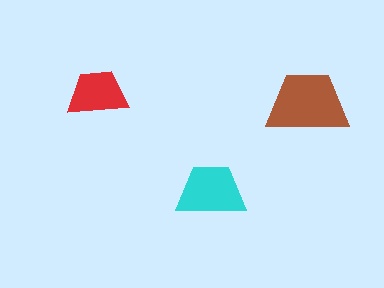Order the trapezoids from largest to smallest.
the brown one, the cyan one, the red one.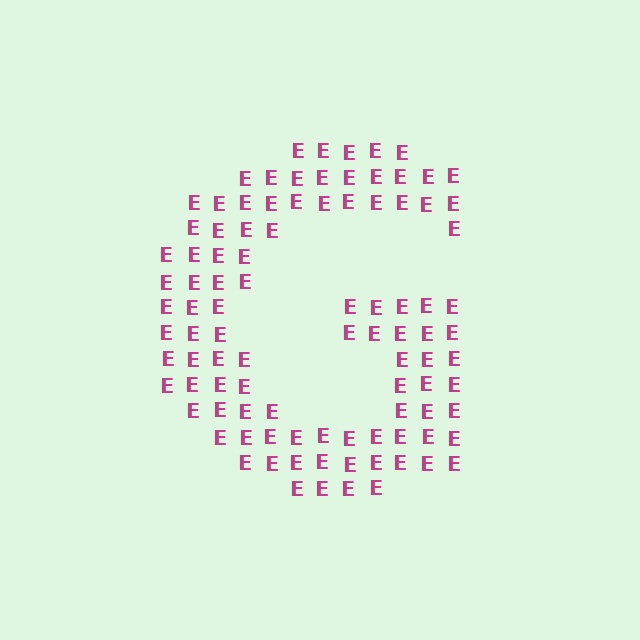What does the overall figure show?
The overall figure shows the letter G.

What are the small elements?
The small elements are letter E's.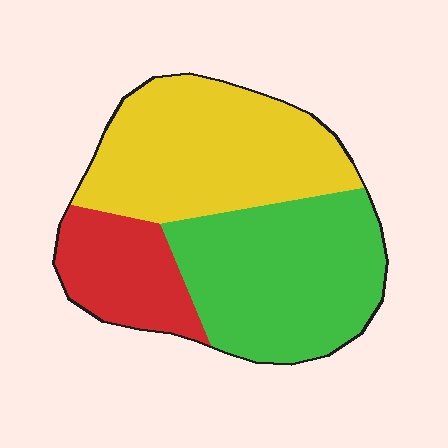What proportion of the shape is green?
Green covers roughly 40% of the shape.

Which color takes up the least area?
Red, at roughly 20%.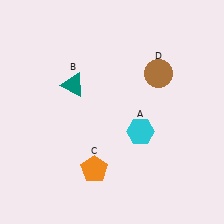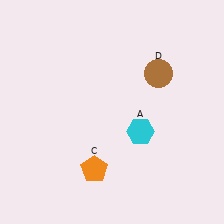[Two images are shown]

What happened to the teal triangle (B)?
The teal triangle (B) was removed in Image 2. It was in the top-left area of Image 1.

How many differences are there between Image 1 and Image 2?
There is 1 difference between the two images.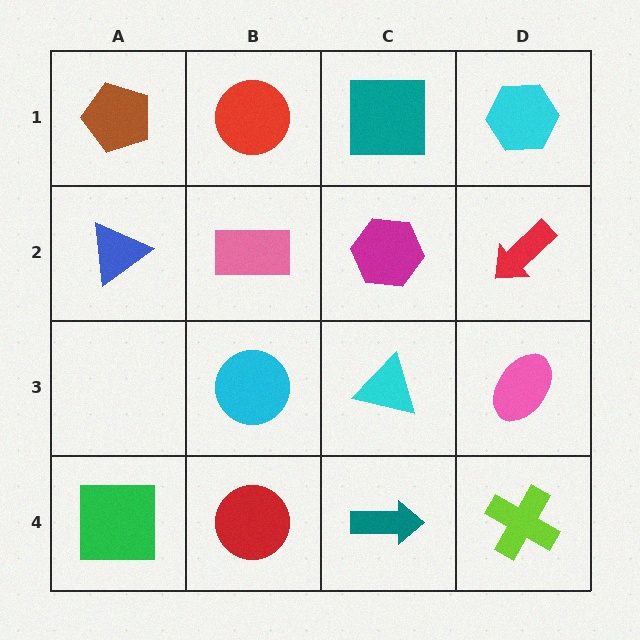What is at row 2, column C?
A magenta hexagon.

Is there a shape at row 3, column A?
No, that cell is empty.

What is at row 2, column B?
A pink rectangle.